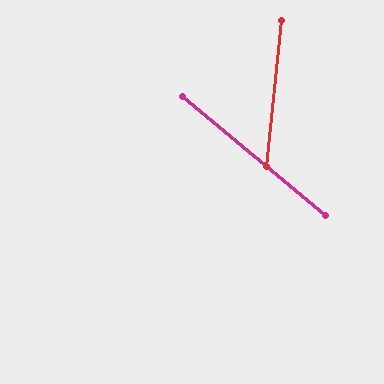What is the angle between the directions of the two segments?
Approximately 56 degrees.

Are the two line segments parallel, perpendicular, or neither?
Neither parallel nor perpendicular — they differ by about 56°.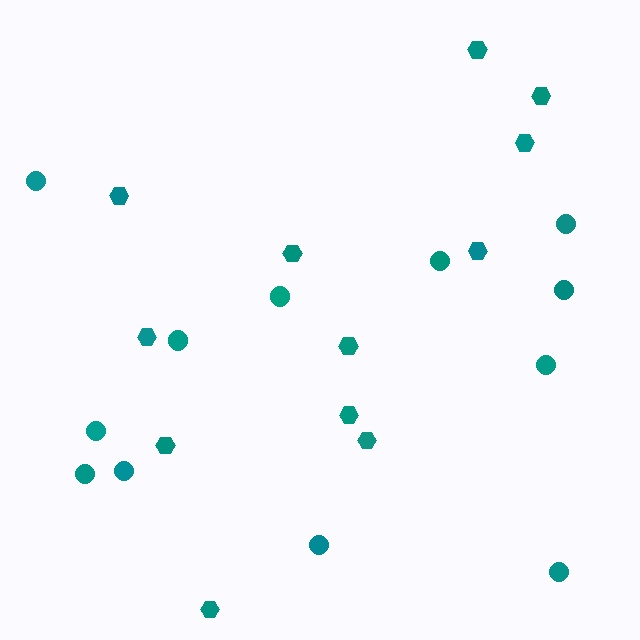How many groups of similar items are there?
There are 2 groups: one group of hexagons (12) and one group of circles (12).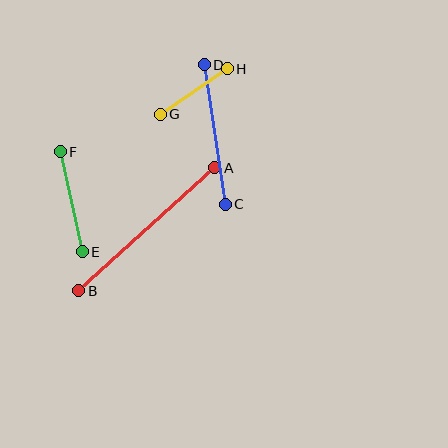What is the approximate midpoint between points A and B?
The midpoint is at approximately (147, 229) pixels.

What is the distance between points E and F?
The distance is approximately 102 pixels.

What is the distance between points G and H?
The distance is approximately 81 pixels.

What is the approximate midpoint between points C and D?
The midpoint is at approximately (215, 134) pixels.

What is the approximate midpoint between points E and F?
The midpoint is at approximately (71, 202) pixels.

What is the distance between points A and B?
The distance is approximately 183 pixels.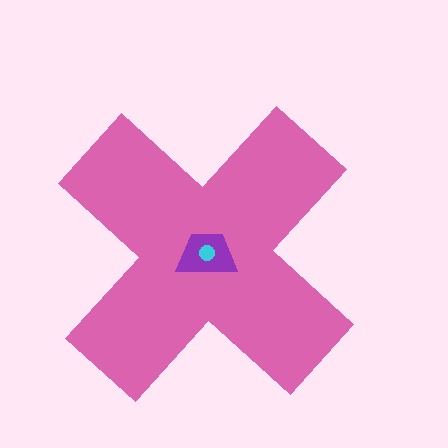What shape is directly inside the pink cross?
The purple trapezoid.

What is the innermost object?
The cyan circle.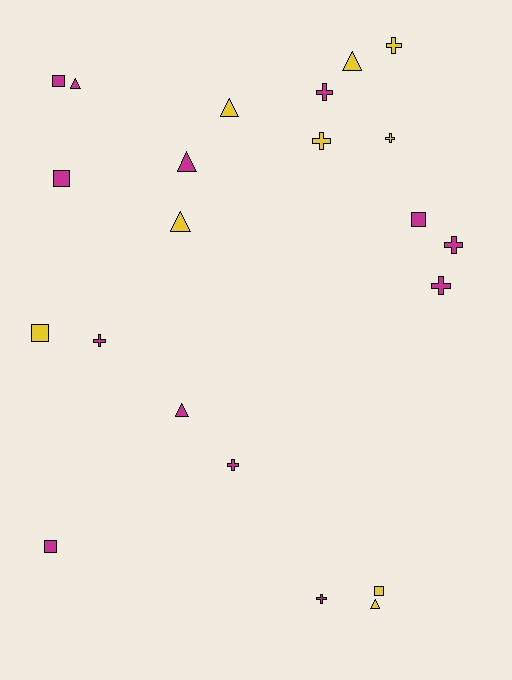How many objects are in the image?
There are 22 objects.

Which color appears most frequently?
Magenta, with 13 objects.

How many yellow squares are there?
There are 2 yellow squares.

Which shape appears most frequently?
Cross, with 9 objects.